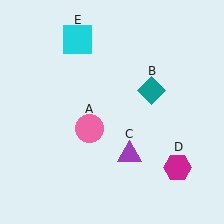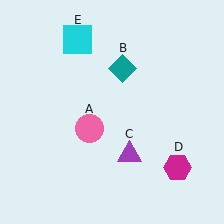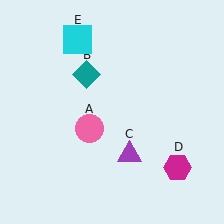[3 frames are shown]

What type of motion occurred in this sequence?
The teal diamond (object B) rotated counterclockwise around the center of the scene.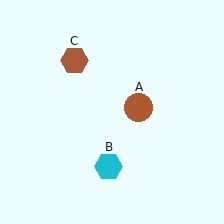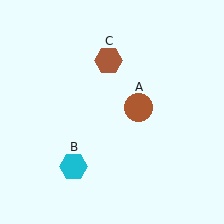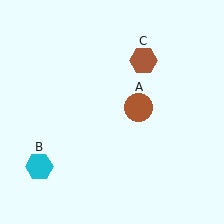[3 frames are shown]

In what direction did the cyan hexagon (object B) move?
The cyan hexagon (object B) moved left.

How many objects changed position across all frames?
2 objects changed position: cyan hexagon (object B), brown hexagon (object C).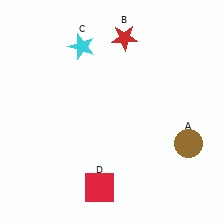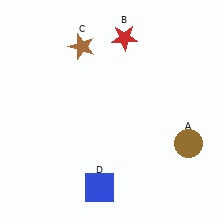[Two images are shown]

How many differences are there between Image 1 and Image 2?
There are 2 differences between the two images.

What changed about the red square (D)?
In Image 1, D is red. In Image 2, it changed to blue.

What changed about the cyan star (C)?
In Image 1, C is cyan. In Image 2, it changed to brown.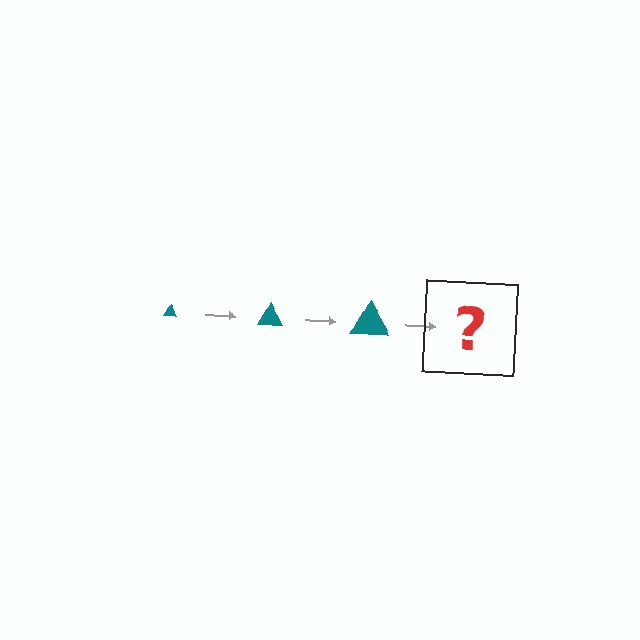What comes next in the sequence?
The next element should be a teal triangle, larger than the previous one.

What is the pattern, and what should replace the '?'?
The pattern is that the triangle gets progressively larger each step. The '?' should be a teal triangle, larger than the previous one.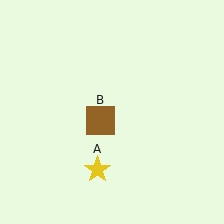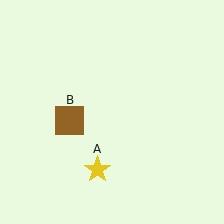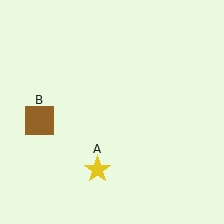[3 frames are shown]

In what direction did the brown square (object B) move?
The brown square (object B) moved left.